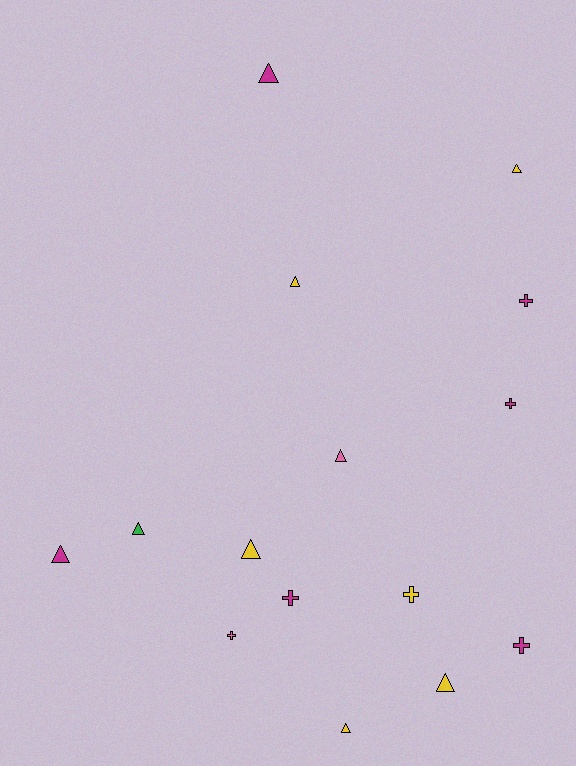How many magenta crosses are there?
There are 4 magenta crosses.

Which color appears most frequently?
Yellow, with 6 objects.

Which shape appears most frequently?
Triangle, with 9 objects.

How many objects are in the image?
There are 15 objects.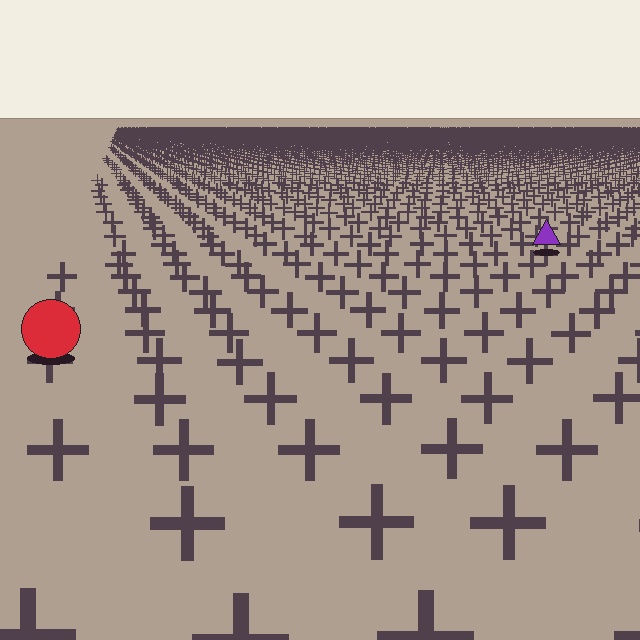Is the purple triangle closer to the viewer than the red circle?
No. The red circle is closer — you can tell from the texture gradient: the ground texture is coarser near it.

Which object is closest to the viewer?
The red circle is closest. The texture marks near it are larger and more spread out.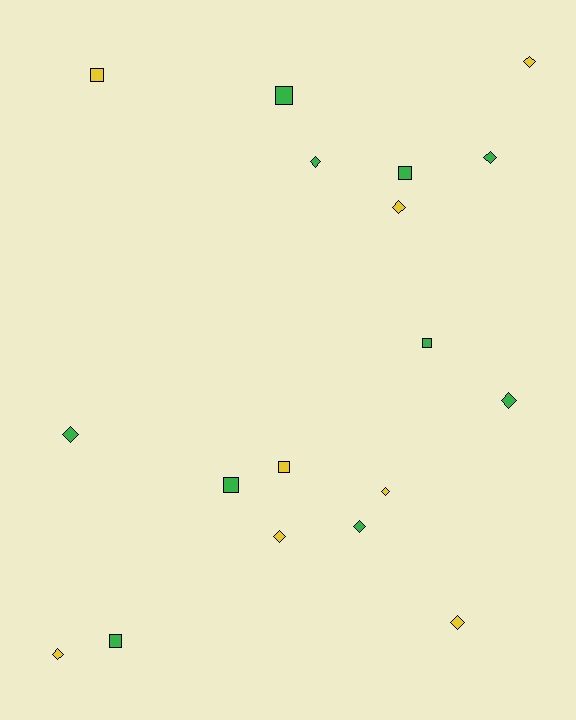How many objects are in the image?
There are 18 objects.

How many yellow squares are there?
There are 2 yellow squares.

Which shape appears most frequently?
Diamond, with 11 objects.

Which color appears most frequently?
Green, with 10 objects.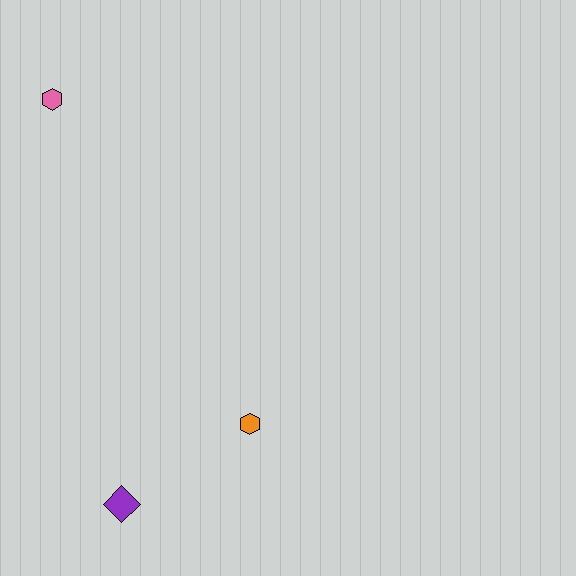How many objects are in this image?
There are 3 objects.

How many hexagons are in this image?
There are 2 hexagons.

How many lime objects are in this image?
There are no lime objects.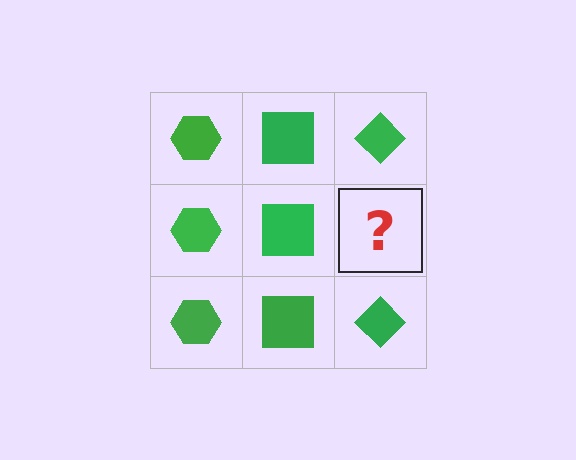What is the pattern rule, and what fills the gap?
The rule is that each column has a consistent shape. The gap should be filled with a green diamond.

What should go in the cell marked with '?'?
The missing cell should contain a green diamond.